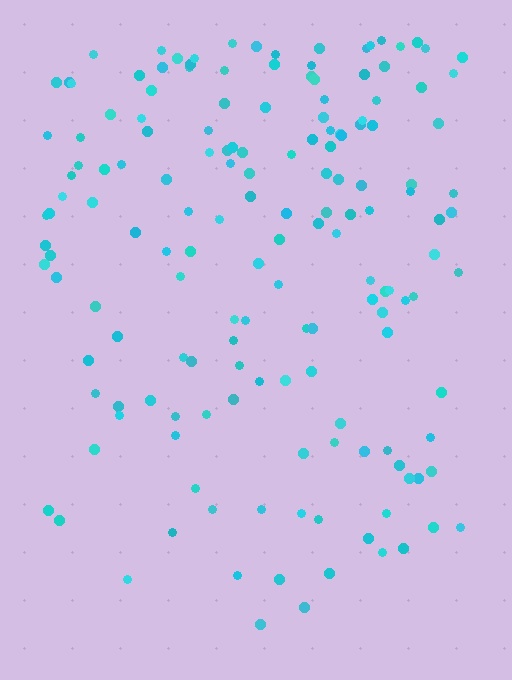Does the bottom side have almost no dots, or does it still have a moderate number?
Still a moderate number, just noticeably fewer than the top.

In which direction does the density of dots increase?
From bottom to top, with the top side densest.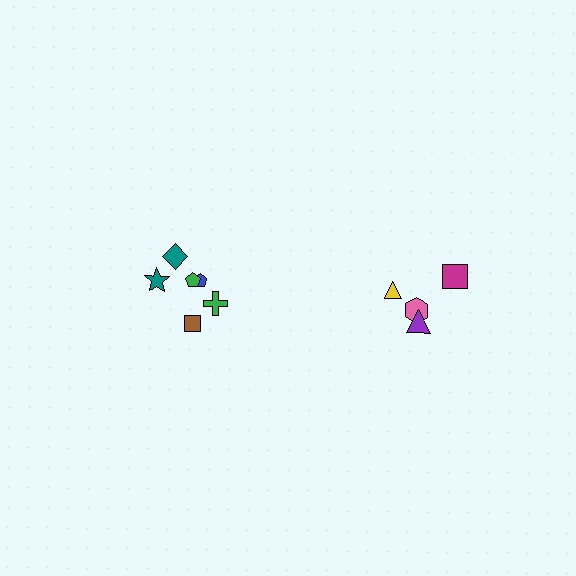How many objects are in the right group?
There are 4 objects.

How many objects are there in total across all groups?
There are 10 objects.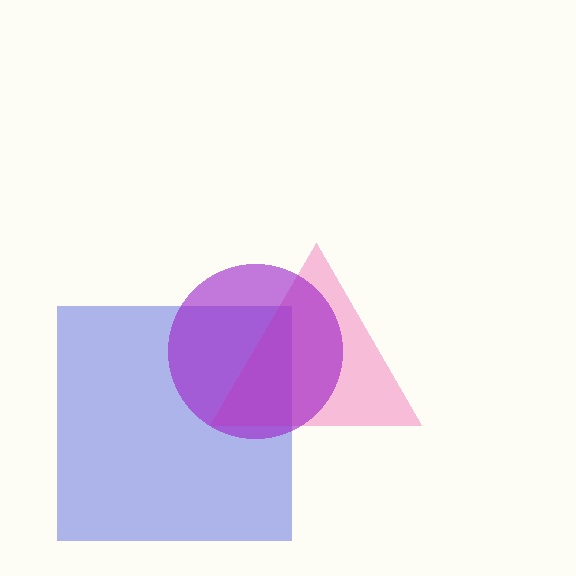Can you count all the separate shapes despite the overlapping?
Yes, there are 3 separate shapes.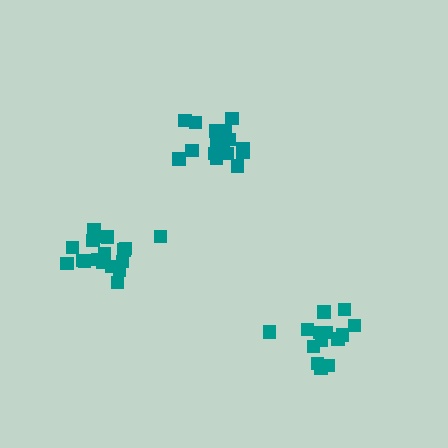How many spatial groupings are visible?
There are 3 spatial groupings.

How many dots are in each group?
Group 1: 19 dots, Group 2: 14 dots, Group 3: 18 dots (51 total).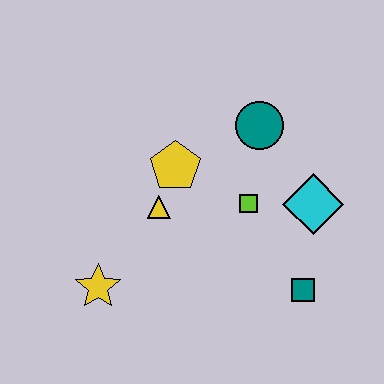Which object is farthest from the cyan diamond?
The yellow star is farthest from the cyan diamond.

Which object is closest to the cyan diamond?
The lime square is closest to the cyan diamond.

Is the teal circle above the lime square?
Yes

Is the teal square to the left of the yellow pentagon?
No